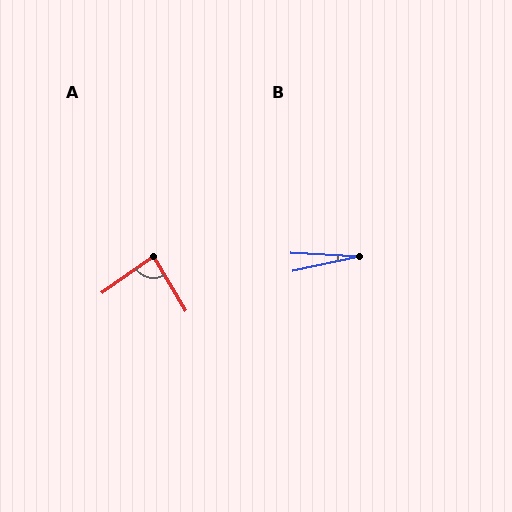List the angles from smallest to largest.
B (15°), A (86°).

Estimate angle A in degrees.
Approximately 86 degrees.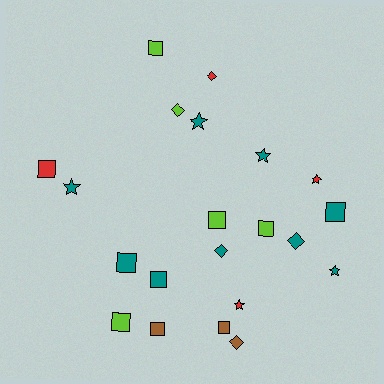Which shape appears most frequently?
Square, with 10 objects.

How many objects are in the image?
There are 21 objects.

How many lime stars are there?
There are no lime stars.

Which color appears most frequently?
Teal, with 9 objects.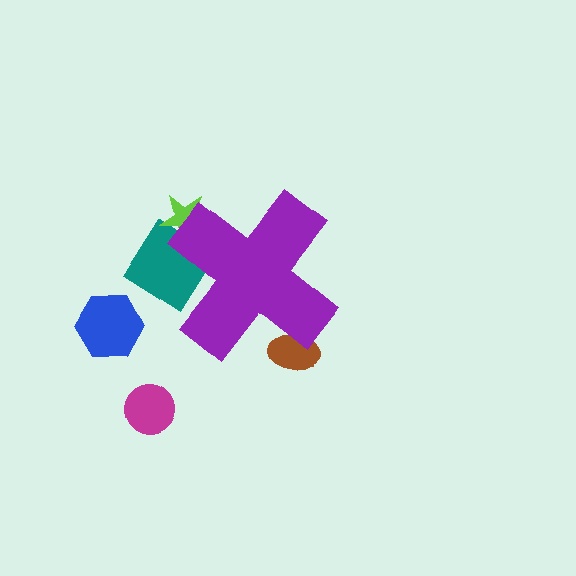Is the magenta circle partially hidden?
No, the magenta circle is fully visible.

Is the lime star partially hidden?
Yes, the lime star is partially hidden behind the purple cross.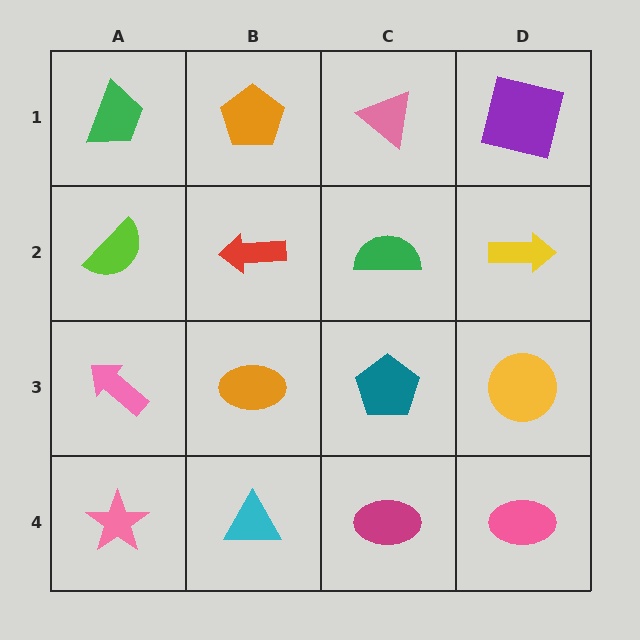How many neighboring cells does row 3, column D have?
3.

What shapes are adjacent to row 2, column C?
A pink triangle (row 1, column C), a teal pentagon (row 3, column C), a red arrow (row 2, column B), a yellow arrow (row 2, column D).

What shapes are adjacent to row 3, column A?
A lime semicircle (row 2, column A), a pink star (row 4, column A), an orange ellipse (row 3, column B).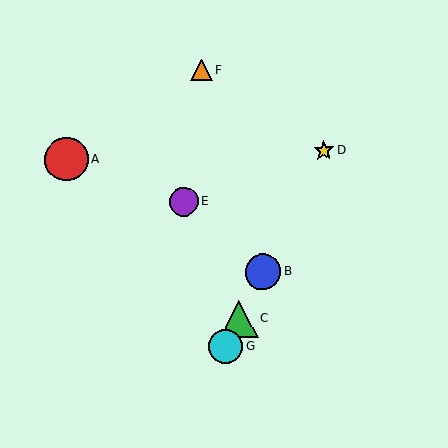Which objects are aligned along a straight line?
Objects B, C, D, G are aligned along a straight line.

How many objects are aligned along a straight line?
4 objects (B, C, D, G) are aligned along a straight line.